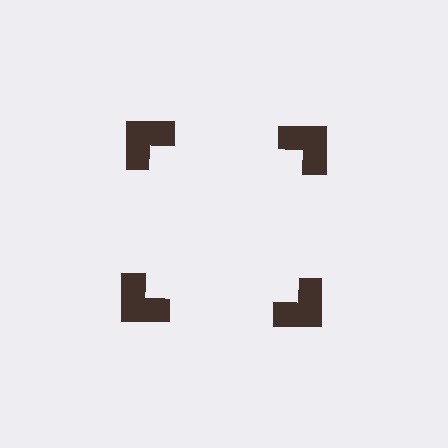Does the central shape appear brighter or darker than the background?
It typically appears slightly brighter than the background, even though no actual brightness change is drawn.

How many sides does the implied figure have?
4 sides.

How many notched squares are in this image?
There are 4 — one at each vertex of the illusory square.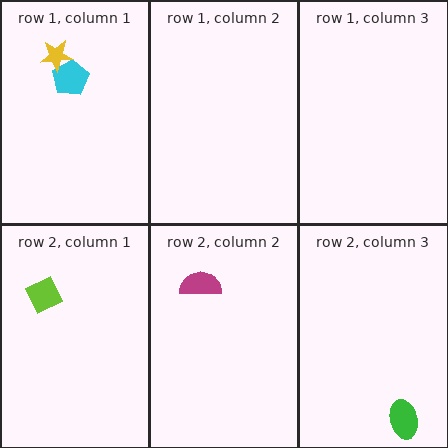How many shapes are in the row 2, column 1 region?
1.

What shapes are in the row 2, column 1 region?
The lime diamond.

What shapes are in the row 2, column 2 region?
The magenta semicircle.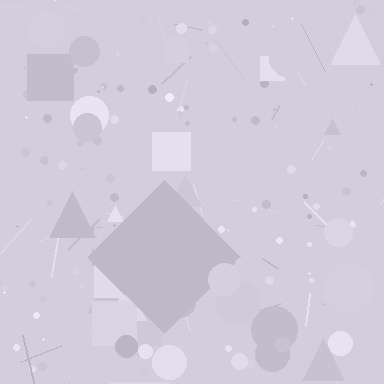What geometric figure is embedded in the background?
A diamond is embedded in the background.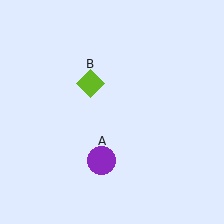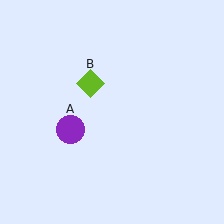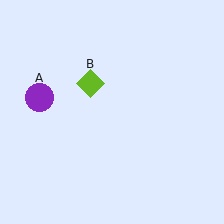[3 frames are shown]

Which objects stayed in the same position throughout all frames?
Lime diamond (object B) remained stationary.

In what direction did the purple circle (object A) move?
The purple circle (object A) moved up and to the left.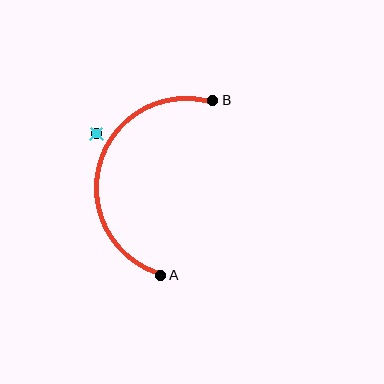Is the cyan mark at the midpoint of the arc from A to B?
No — the cyan mark does not lie on the arc at all. It sits slightly outside the curve.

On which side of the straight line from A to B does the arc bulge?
The arc bulges to the left of the straight line connecting A and B.